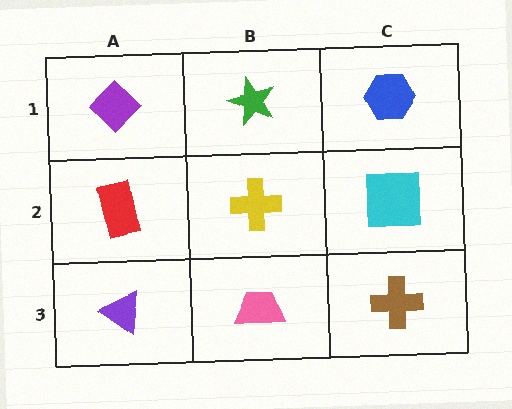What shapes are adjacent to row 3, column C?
A cyan square (row 2, column C), a pink trapezoid (row 3, column B).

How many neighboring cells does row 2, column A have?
3.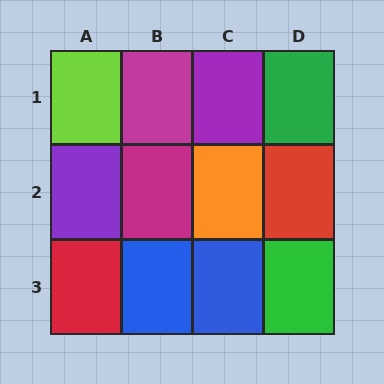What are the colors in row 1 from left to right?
Lime, magenta, purple, green.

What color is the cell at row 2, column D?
Red.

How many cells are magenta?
2 cells are magenta.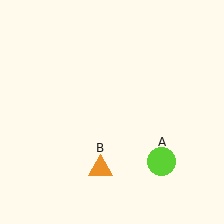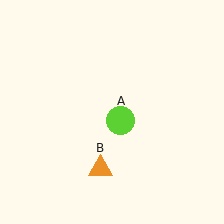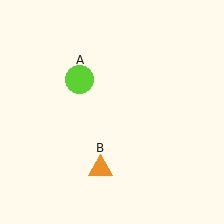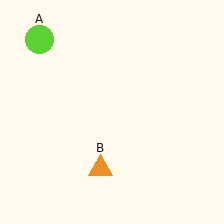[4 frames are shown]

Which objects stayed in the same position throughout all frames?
Orange triangle (object B) remained stationary.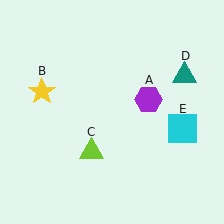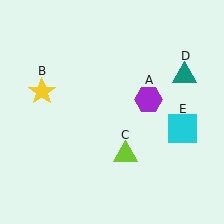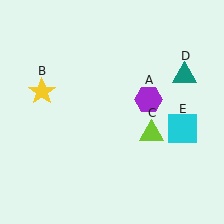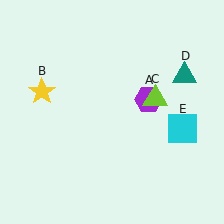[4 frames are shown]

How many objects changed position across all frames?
1 object changed position: lime triangle (object C).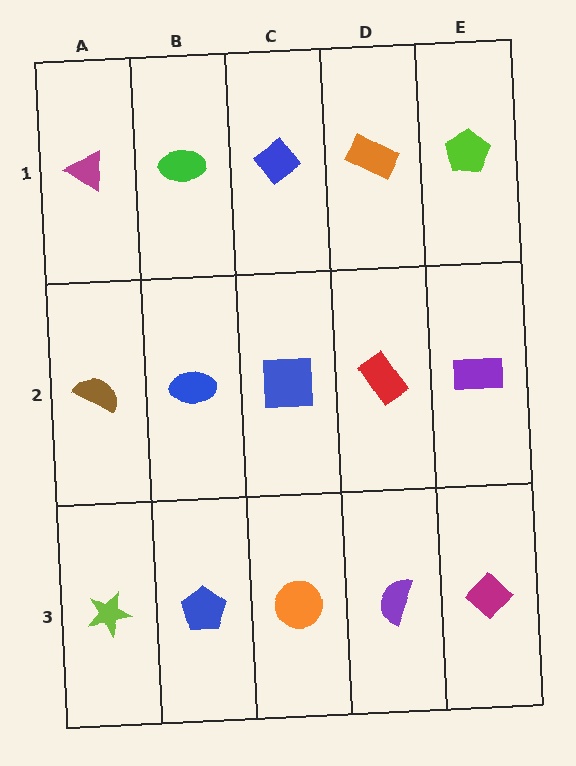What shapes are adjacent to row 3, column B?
A blue ellipse (row 2, column B), a lime star (row 3, column A), an orange circle (row 3, column C).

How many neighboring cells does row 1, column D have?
3.